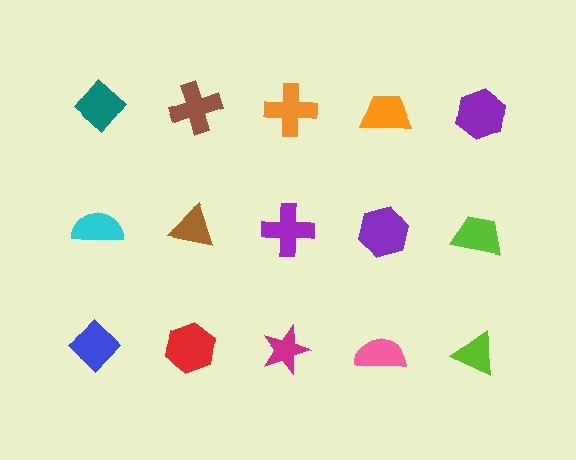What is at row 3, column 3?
A magenta star.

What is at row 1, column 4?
An orange trapezoid.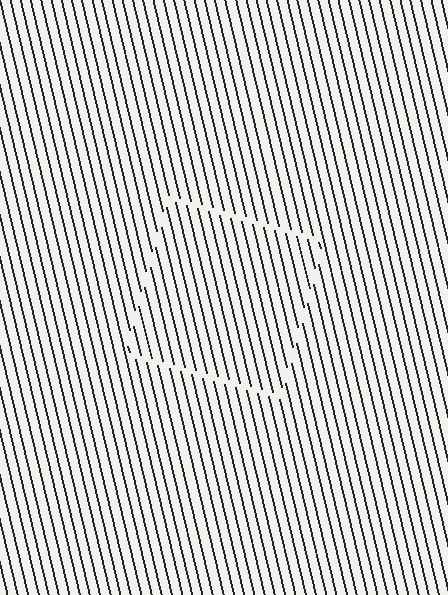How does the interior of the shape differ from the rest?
The interior of the shape contains the same grating, shifted by half a period — the contour is defined by the phase discontinuity where line-ends from the inner and outer gratings abut.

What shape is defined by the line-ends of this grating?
An illusory square. The interior of the shape contains the same grating, shifted by half a period — the contour is defined by the phase discontinuity where line-ends from the inner and outer gratings abut.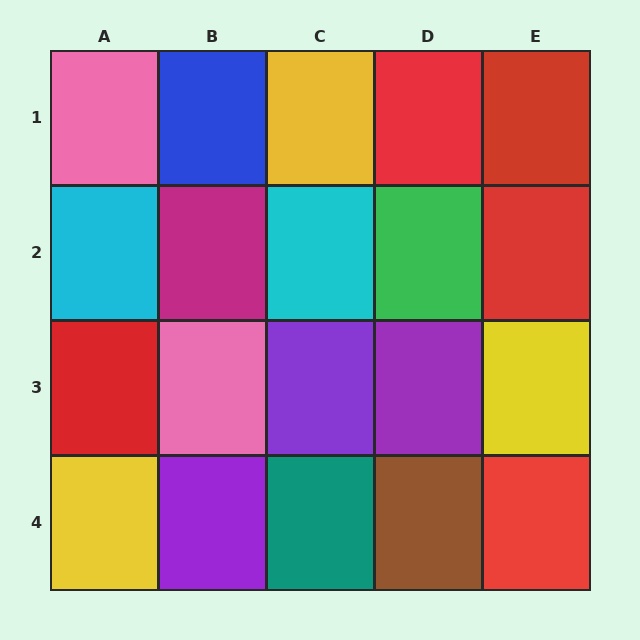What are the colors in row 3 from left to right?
Red, pink, purple, purple, yellow.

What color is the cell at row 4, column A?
Yellow.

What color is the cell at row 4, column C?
Teal.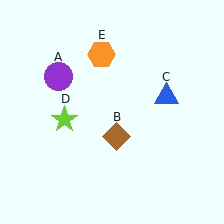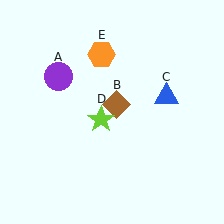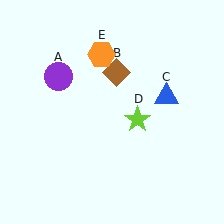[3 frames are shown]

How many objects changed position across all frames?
2 objects changed position: brown diamond (object B), lime star (object D).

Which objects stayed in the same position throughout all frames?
Purple circle (object A) and blue triangle (object C) and orange hexagon (object E) remained stationary.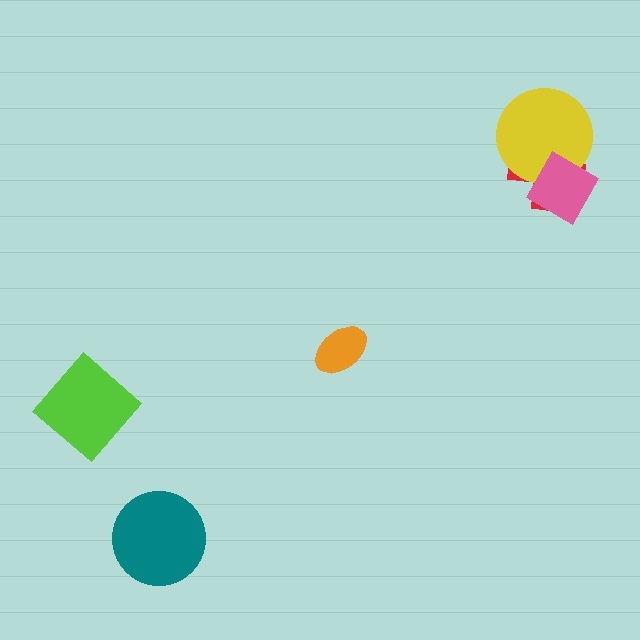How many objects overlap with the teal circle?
0 objects overlap with the teal circle.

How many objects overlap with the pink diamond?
2 objects overlap with the pink diamond.